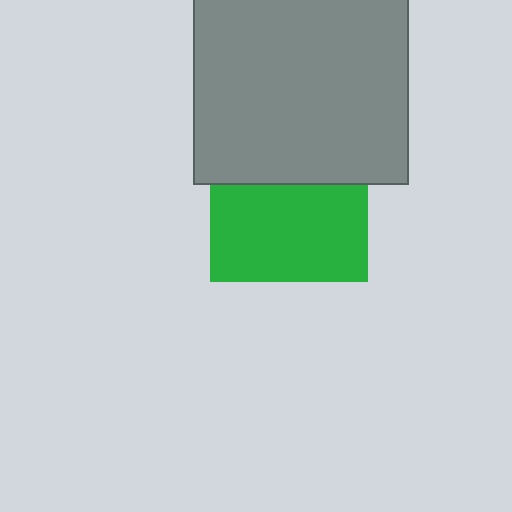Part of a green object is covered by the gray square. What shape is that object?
It is a square.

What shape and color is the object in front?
The object in front is a gray square.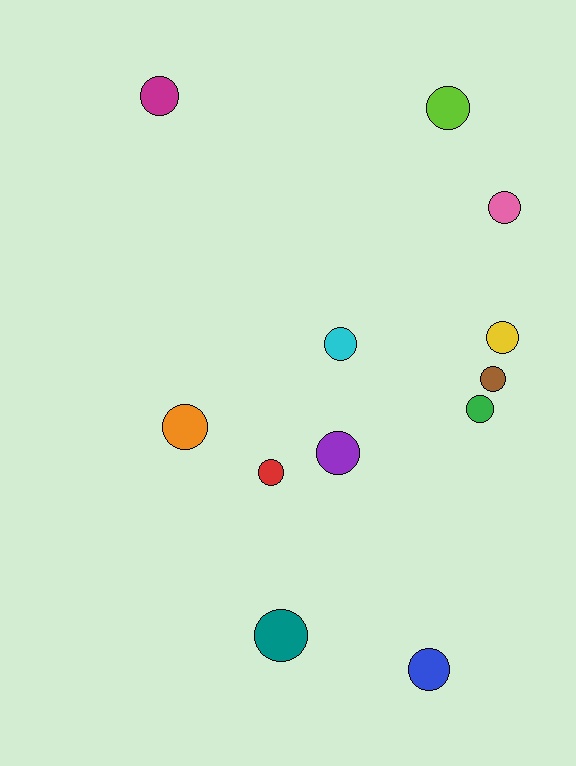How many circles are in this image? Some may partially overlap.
There are 12 circles.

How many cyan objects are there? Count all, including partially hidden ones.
There is 1 cyan object.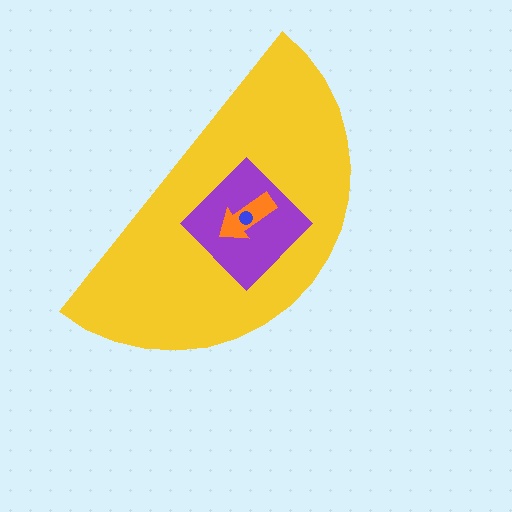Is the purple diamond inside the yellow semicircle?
Yes.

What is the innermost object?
The blue circle.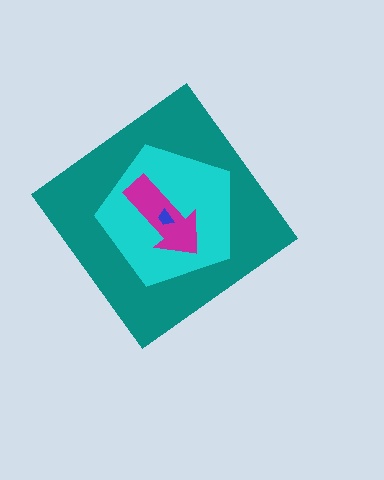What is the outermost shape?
The teal diamond.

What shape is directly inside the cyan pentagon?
The magenta arrow.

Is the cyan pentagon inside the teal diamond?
Yes.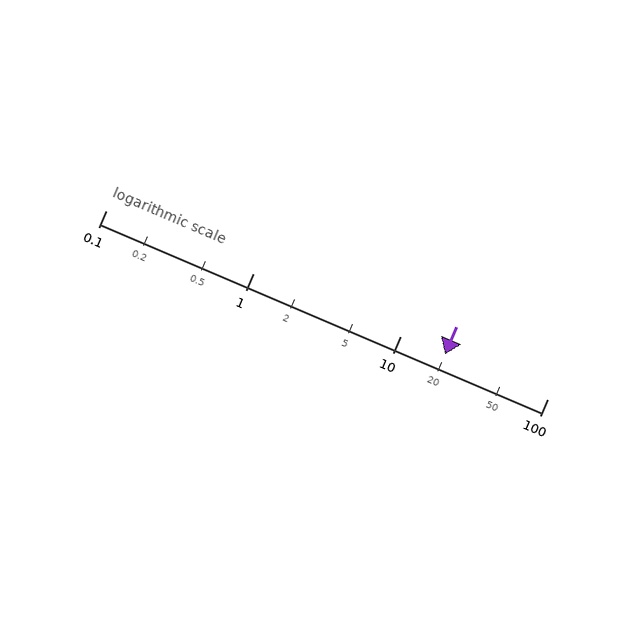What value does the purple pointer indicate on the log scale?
The pointer indicates approximately 20.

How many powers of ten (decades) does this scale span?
The scale spans 3 decades, from 0.1 to 100.